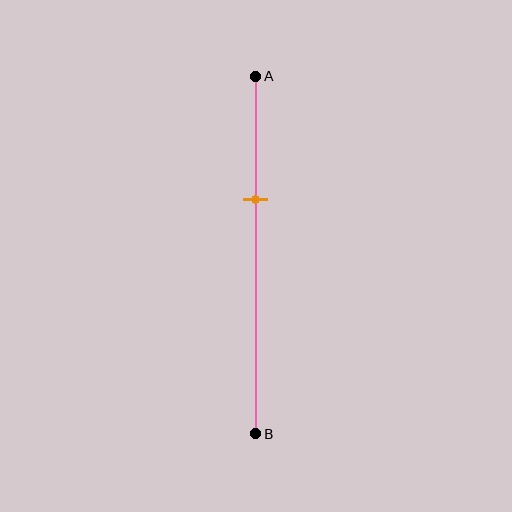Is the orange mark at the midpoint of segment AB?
No, the mark is at about 35% from A, not at the 50% midpoint.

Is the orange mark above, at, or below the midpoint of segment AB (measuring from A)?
The orange mark is above the midpoint of segment AB.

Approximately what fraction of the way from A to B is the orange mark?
The orange mark is approximately 35% of the way from A to B.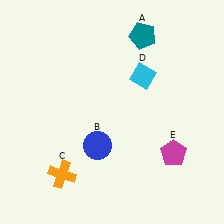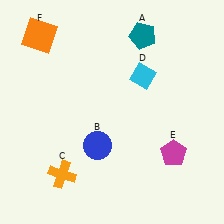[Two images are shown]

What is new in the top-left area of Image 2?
An orange square (F) was added in the top-left area of Image 2.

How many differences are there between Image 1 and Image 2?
There is 1 difference between the two images.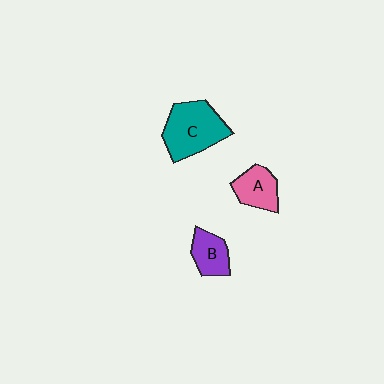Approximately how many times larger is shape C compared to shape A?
Approximately 1.7 times.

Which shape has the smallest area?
Shape B (purple).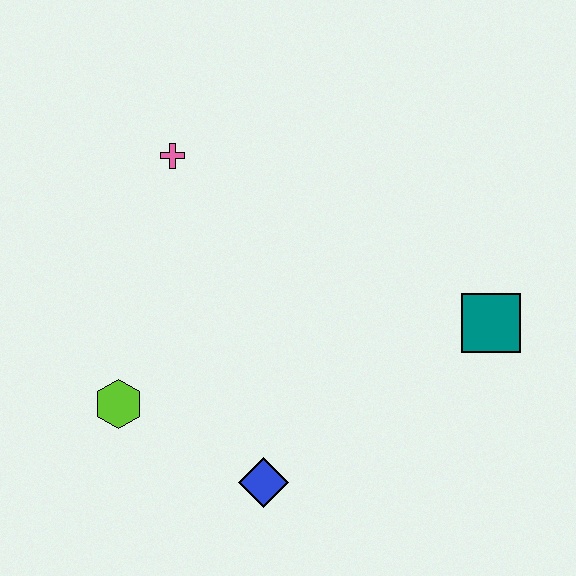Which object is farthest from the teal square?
The lime hexagon is farthest from the teal square.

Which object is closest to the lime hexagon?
The blue diamond is closest to the lime hexagon.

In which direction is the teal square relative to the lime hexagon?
The teal square is to the right of the lime hexagon.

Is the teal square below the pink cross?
Yes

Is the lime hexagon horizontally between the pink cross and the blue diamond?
No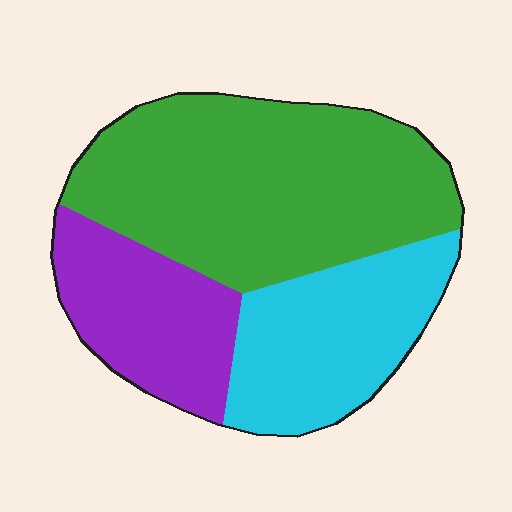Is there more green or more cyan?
Green.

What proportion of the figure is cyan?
Cyan covers about 25% of the figure.